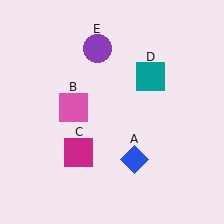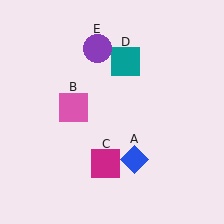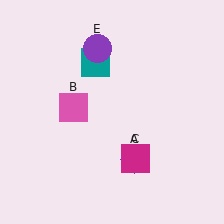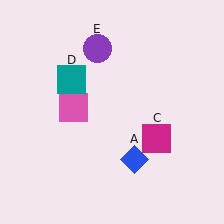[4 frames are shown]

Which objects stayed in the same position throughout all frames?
Blue diamond (object A) and pink square (object B) and purple circle (object E) remained stationary.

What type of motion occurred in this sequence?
The magenta square (object C), teal square (object D) rotated counterclockwise around the center of the scene.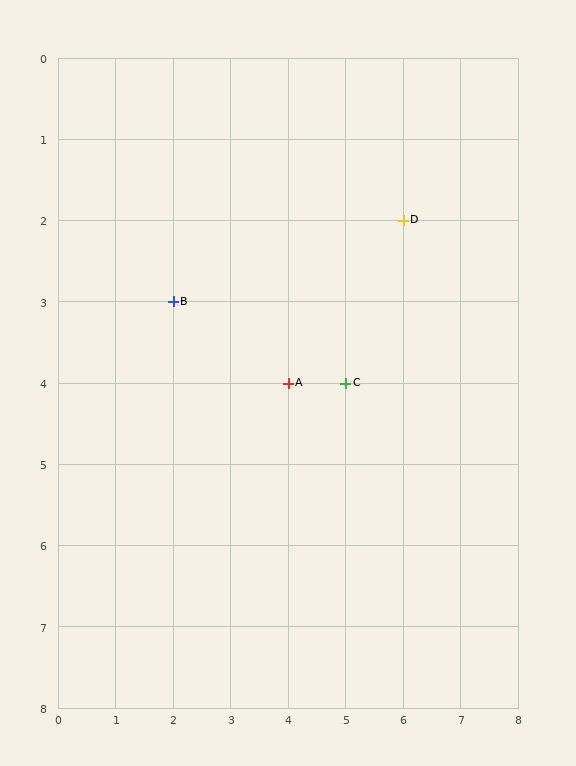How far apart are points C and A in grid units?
Points C and A are 1 column apart.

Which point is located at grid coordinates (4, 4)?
Point A is at (4, 4).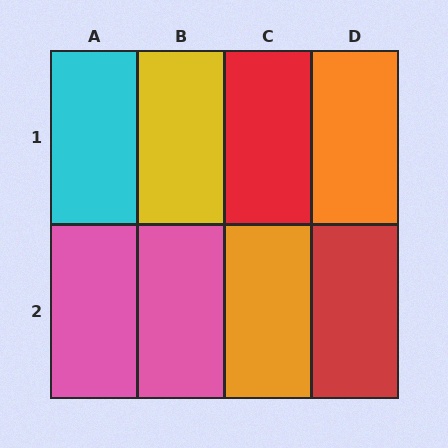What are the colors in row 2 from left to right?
Pink, pink, orange, red.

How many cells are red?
2 cells are red.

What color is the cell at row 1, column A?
Cyan.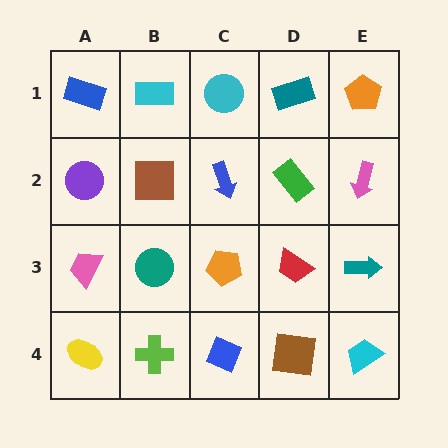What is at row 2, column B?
A brown square.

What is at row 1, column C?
A cyan circle.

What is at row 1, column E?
An orange pentagon.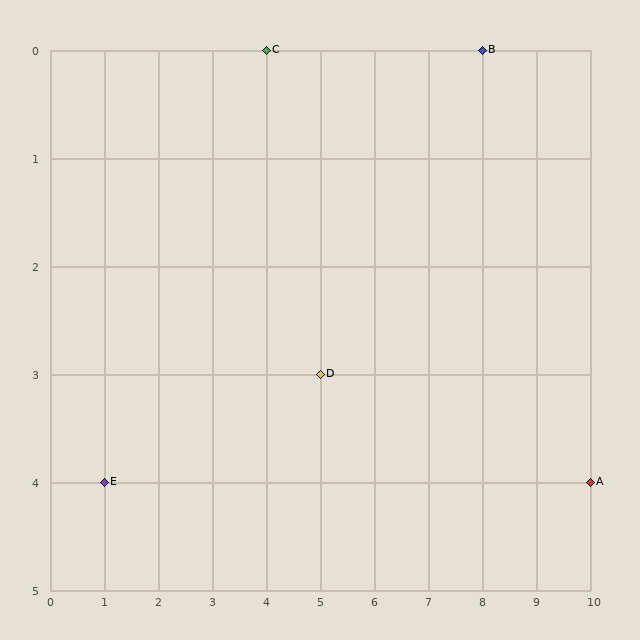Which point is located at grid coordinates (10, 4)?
Point A is at (10, 4).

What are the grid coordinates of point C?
Point C is at grid coordinates (4, 0).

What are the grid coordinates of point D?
Point D is at grid coordinates (5, 3).